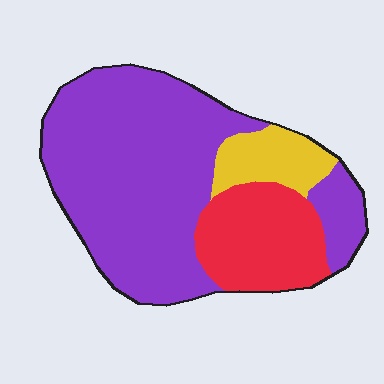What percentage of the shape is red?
Red covers 22% of the shape.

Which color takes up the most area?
Purple, at roughly 65%.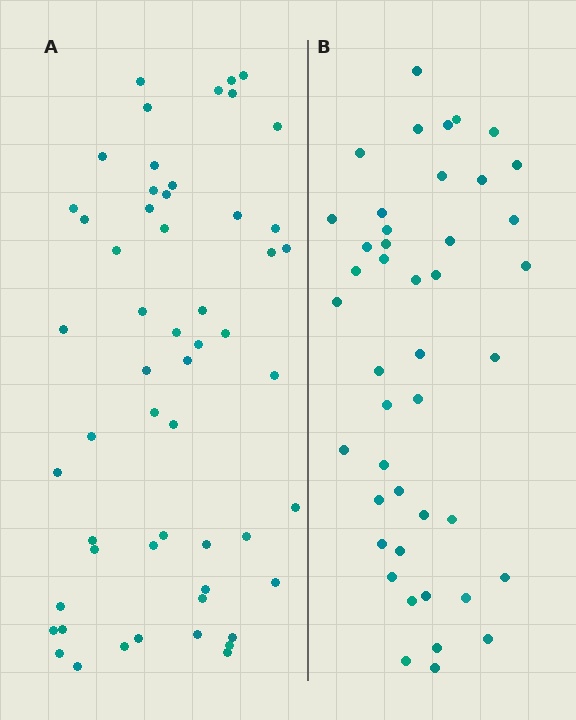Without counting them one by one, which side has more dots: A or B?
Region A (the left region) has more dots.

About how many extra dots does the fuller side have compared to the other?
Region A has roughly 12 or so more dots than region B.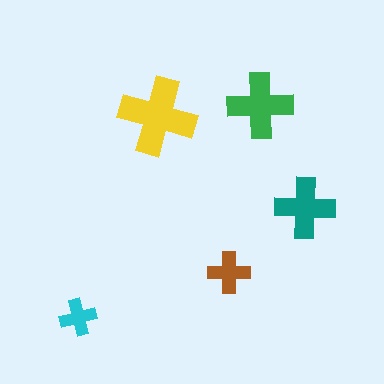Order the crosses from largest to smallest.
the yellow one, the green one, the teal one, the brown one, the cyan one.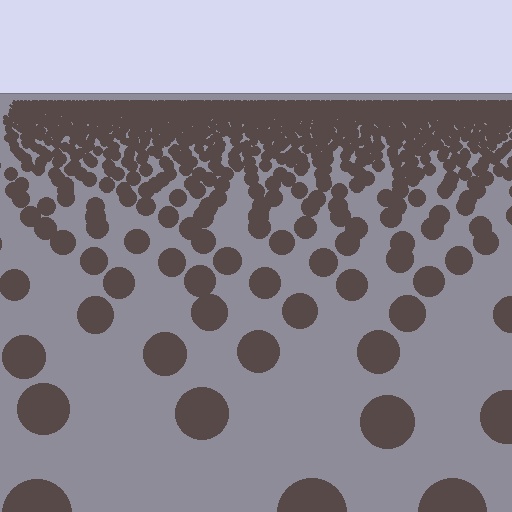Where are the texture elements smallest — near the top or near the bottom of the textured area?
Near the top.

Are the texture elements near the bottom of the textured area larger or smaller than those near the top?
Larger. Near the bottom, elements are closer to the viewer and appear at a bigger on-screen size.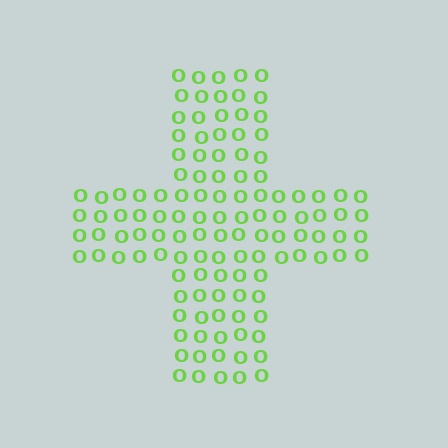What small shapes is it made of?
It is made of small letter O's.